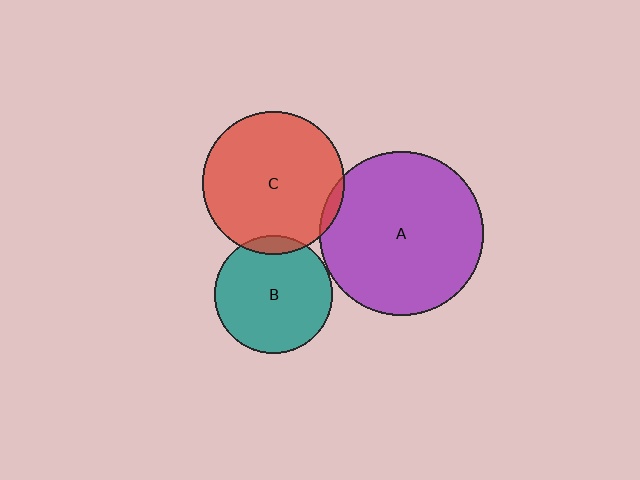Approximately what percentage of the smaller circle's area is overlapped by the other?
Approximately 5%.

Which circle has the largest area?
Circle A (purple).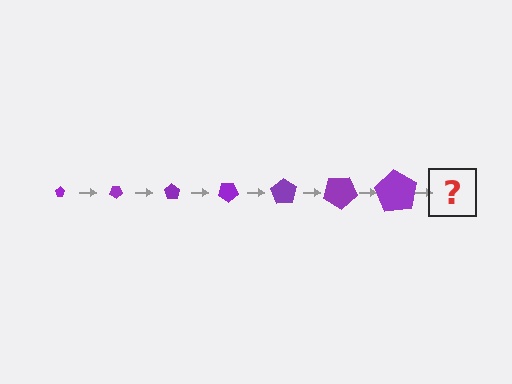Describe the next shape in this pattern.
It should be a pentagon, larger than the previous one and rotated 245 degrees from the start.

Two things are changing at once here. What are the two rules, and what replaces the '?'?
The two rules are that the pentagon grows larger each step and it rotates 35 degrees each step. The '?' should be a pentagon, larger than the previous one and rotated 245 degrees from the start.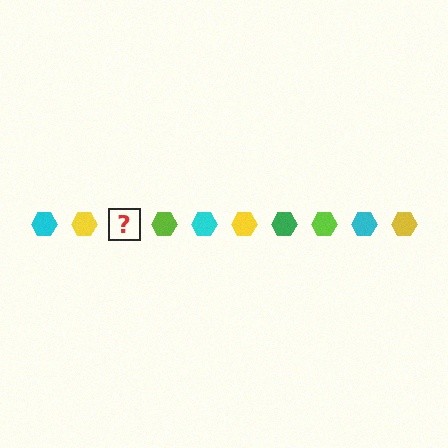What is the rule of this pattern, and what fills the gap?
The rule is that the pattern cycles through cyan, yellow, green, lime hexagons. The gap should be filled with a green hexagon.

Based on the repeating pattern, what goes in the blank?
The blank should be a green hexagon.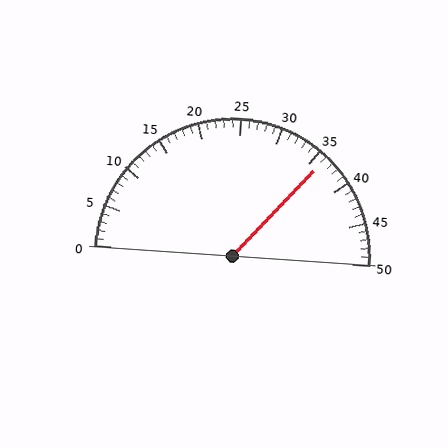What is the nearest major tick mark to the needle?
The nearest major tick mark is 35.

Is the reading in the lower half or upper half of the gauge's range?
The reading is in the upper half of the range (0 to 50).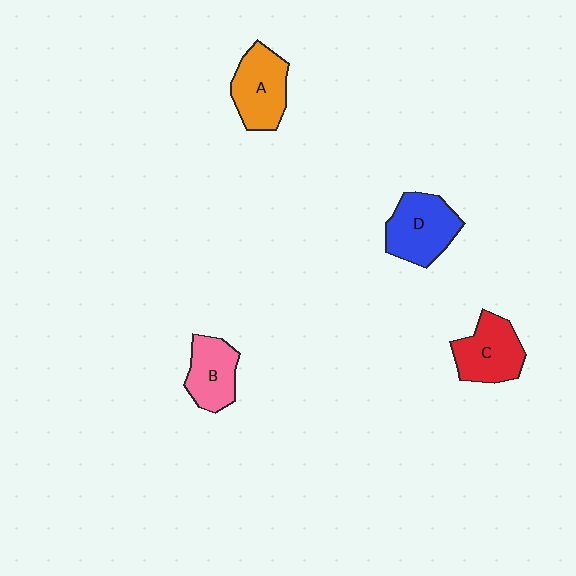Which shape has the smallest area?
Shape B (pink).